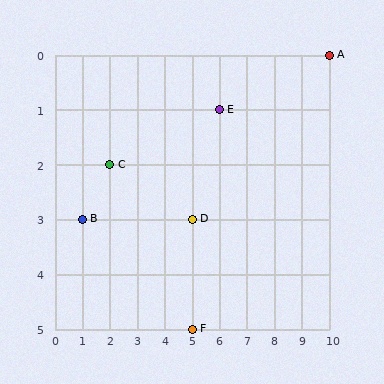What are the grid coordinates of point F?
Point F is at grid coordinates (5, 5).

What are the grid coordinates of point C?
Point C is at grid coordinates (2, 2).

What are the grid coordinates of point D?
Point D is at grid coordinates (5, 3).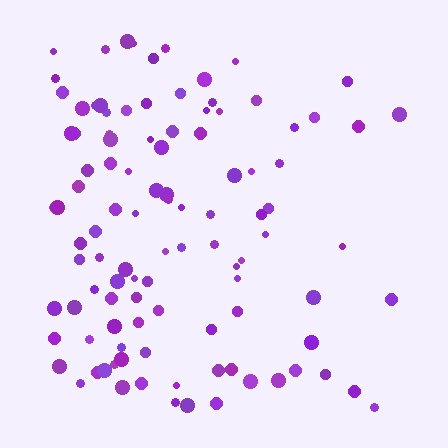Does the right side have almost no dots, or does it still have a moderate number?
Still a moderate number, just noticeably fewer than the left.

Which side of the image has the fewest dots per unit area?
The right.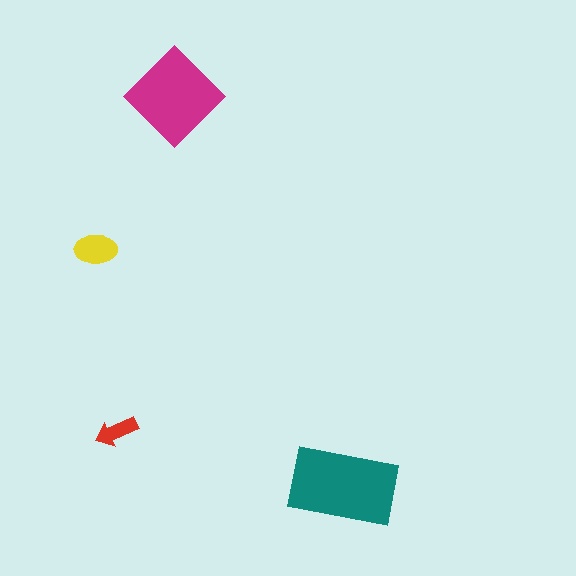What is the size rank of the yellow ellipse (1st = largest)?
3rd.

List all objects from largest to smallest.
The teal rectangle, the magenta diamond, the yellow ellipse, the red arrow.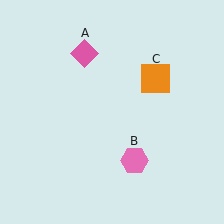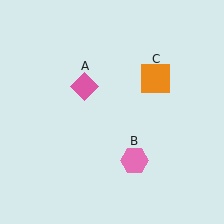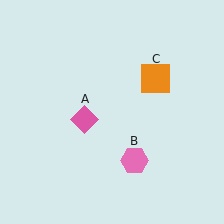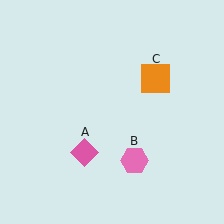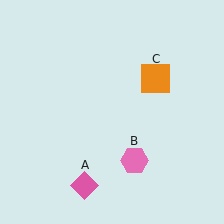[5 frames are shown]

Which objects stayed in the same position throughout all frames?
Pink hexagon (object B) and orange square (object C) remained stationary.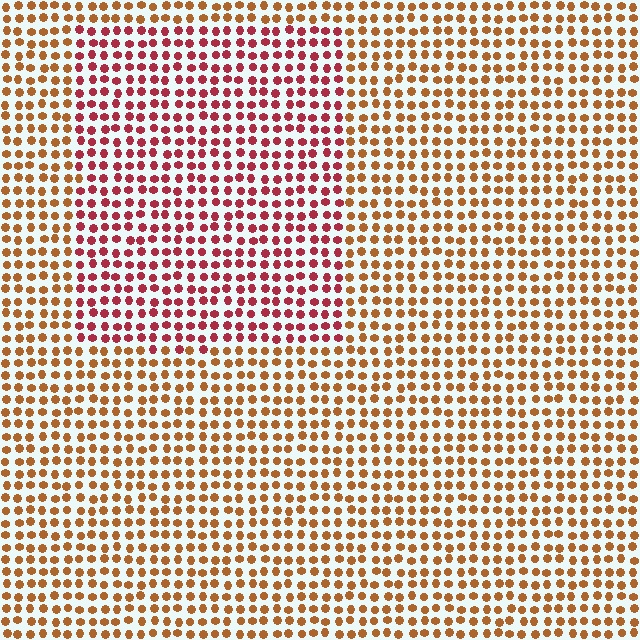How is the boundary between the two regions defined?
The boundary is defined purely by a slight shift in hue (about 38 degrees). Spacing, size, and orientation are identical on both sides.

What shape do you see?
I see a rectangle.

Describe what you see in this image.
The image is filled with small brown elements in a uniform arrangement. A rectangle-shaped region is visible where the elements are tinted to a slightly different hue, forming a subtle color boundary.